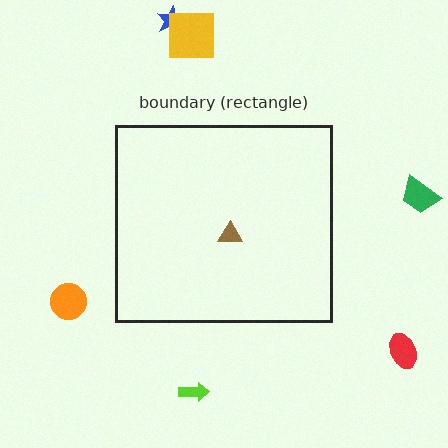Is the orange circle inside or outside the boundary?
Outside.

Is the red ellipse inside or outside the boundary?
Outside.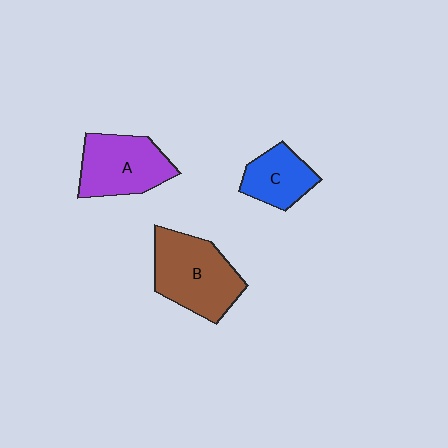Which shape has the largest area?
Shape B (brown).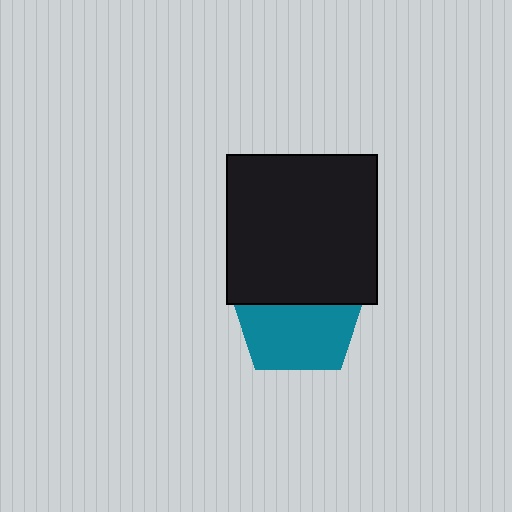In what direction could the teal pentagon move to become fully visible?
The teal pentagon could move down. That would shift it out from behind the black square entirely.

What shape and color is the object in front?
The object in front is a black square.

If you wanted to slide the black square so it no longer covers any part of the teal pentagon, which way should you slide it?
Slide it up — that is the most direct way to separate the two shapes.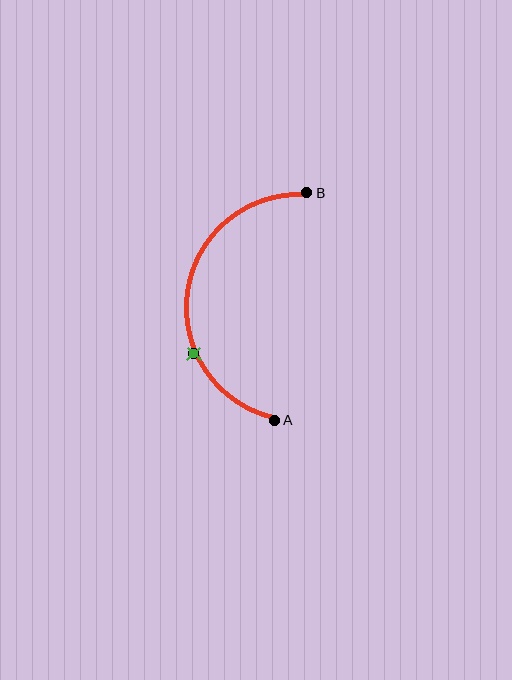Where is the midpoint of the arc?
The arc midpoint is the point on the curve farthest from the straight line joining A and B. It sits to the left of that line.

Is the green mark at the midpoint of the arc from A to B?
No. The green mark lies on the arc but is closer to endpoint A. The arc midpoint would be at the point on the curve equidistant along the arc from both A and B.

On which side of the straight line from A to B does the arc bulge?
The arc bulges to the left of the straight line connecting A and B.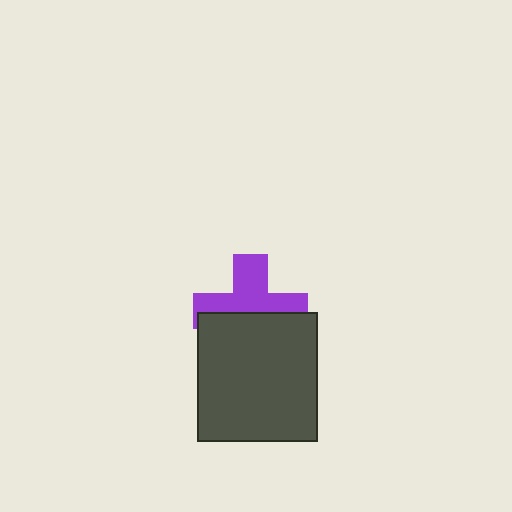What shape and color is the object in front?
The object in front is a dark gray rectangle.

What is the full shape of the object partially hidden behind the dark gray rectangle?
The partially hidden object is a purple cross.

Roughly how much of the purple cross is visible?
About half of it is visible (roughly 51%).